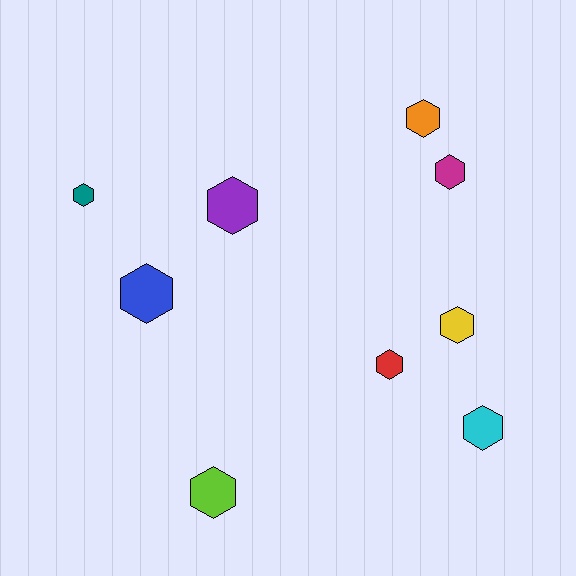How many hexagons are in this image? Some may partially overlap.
There are 9 hexagons.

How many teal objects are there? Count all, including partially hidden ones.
There is 1 teal object.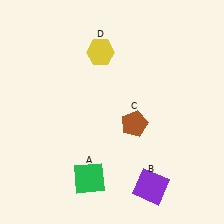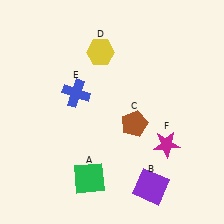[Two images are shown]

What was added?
A blue cross (E), a magenta star (F) were added in Image 2.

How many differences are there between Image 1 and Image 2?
There are 2 differences between the two images.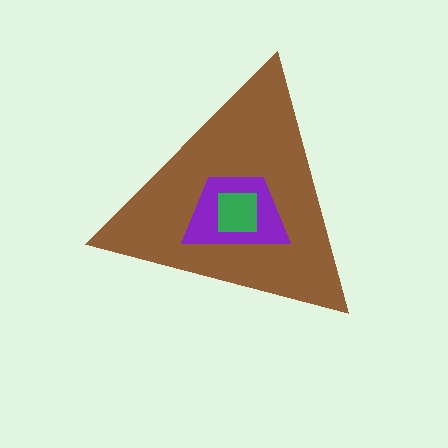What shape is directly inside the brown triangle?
The purple trapezoid.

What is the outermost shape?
The brown triangle.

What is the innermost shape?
The green square.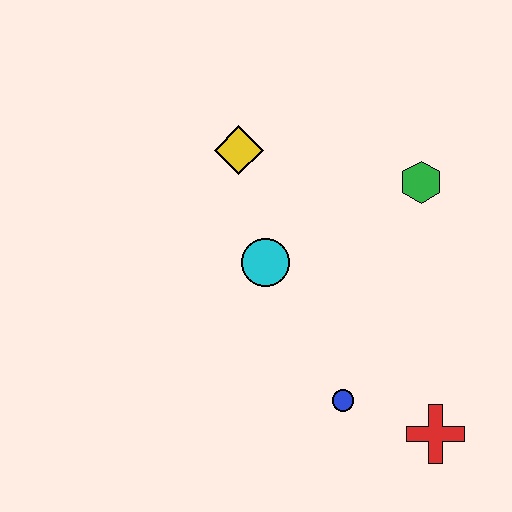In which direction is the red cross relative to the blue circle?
The red cross is to the right of the blue circle.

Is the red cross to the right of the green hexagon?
Yes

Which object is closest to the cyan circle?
The yellow diamond is closest to the cyan circle.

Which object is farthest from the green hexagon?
The red cross is farthest from the green hexagon.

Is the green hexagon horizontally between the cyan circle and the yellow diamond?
No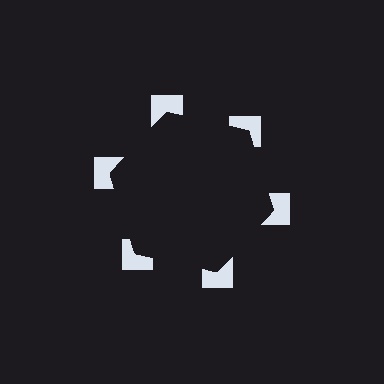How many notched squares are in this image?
There are 6 — one at each vertex of the illusory hexagon.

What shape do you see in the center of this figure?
An illusory hexagon — its edges are inferred from the aligned wedge cuts in the notched squares, not physically drawn.